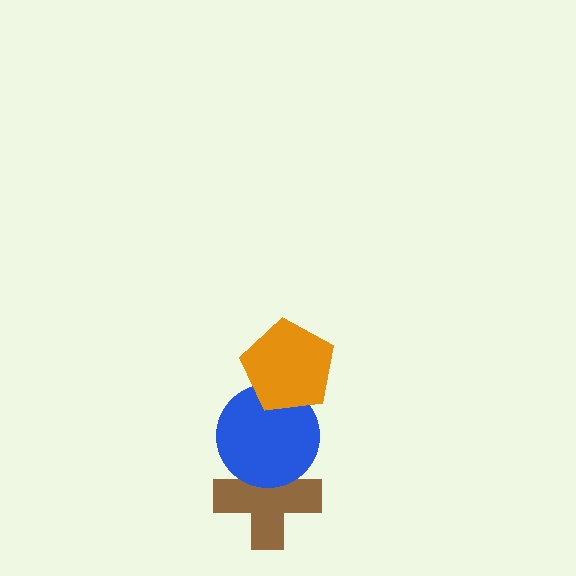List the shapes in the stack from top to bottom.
From top to bottom: the orange pentagon, the blue circle, the brown cross.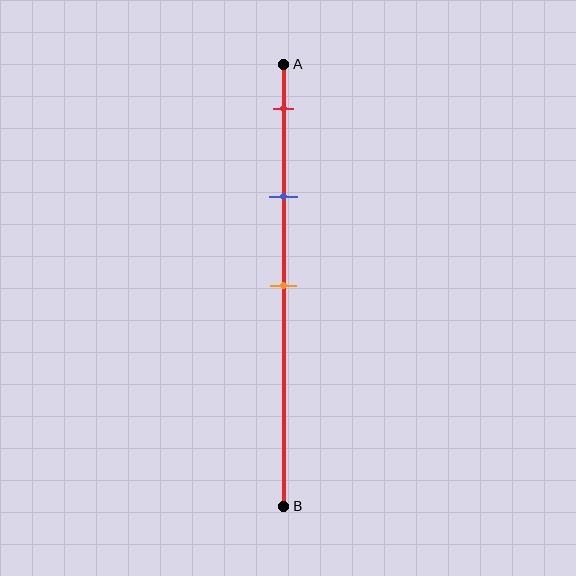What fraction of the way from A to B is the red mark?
The red mark is approximately 10% (0.1) of the way from A to B.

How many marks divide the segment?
There are 3 marks dividing the segment.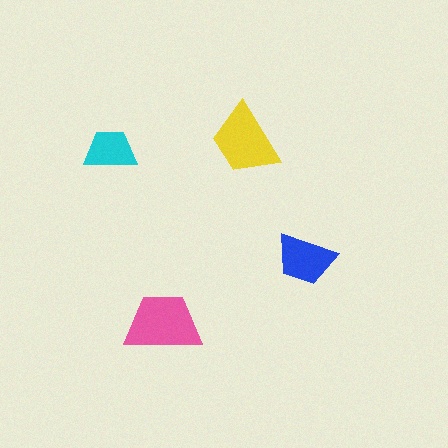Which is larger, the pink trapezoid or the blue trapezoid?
The pink one.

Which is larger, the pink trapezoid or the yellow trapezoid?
The pink one.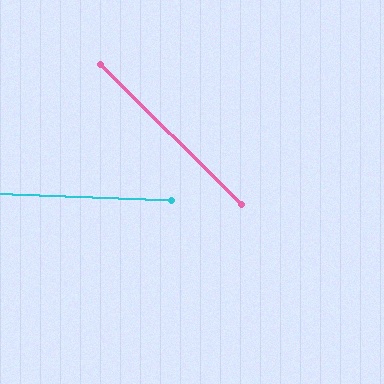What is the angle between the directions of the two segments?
Approximately 43 degrees.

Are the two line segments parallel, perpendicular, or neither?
Neither parallel nor perpendicular — they differ by about 43°.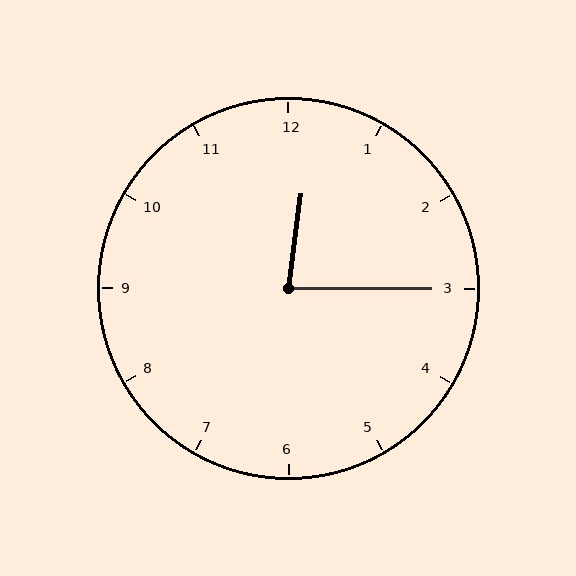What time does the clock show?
12:15.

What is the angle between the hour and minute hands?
Approximately 82 degrees.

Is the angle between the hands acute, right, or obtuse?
It is acute.